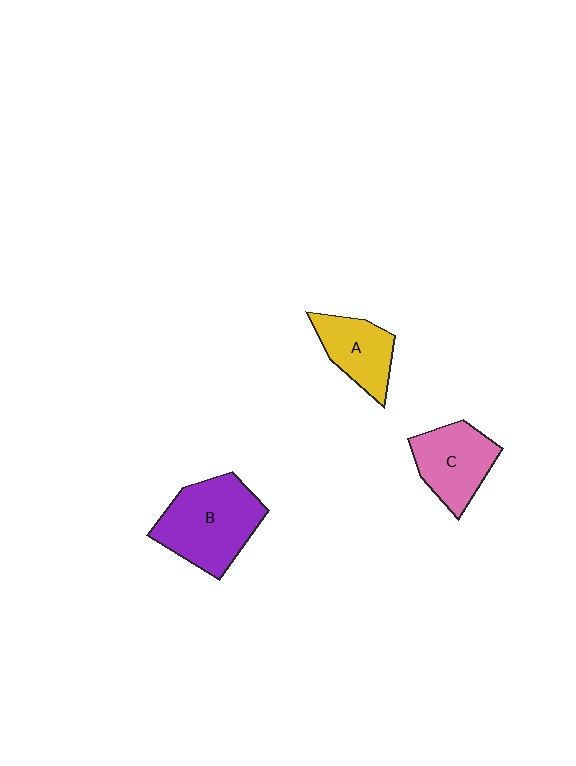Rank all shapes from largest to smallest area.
From largest to smallest: B (purple), C (pink), A (yellow).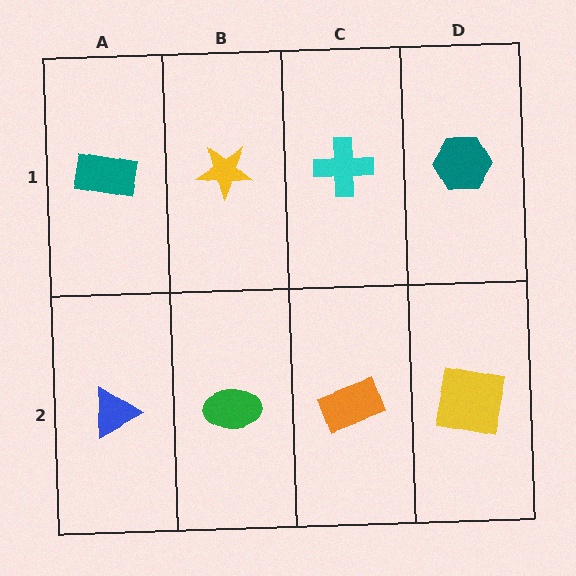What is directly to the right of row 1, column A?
A yellow star.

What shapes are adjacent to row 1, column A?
A blue triangle (row 2, column A), a yellow star (row 1, column B).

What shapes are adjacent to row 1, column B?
A green ellipse (row 2, column B), a teal rectangle (row 1, column A), a cyan cross (row 1, column C).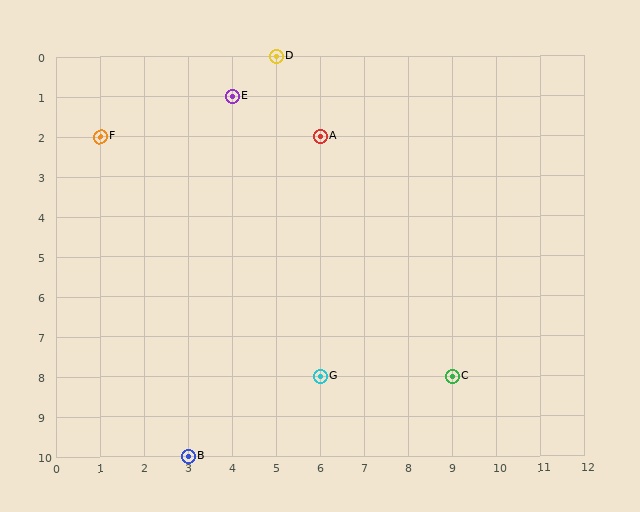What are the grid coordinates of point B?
Point B is at grid coordinates (3, 10).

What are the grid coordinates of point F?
Point F is at grid coordinates (1, 2).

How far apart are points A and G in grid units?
Points A and G are 6 rows apart.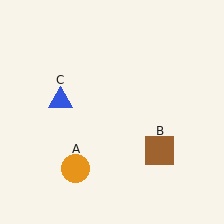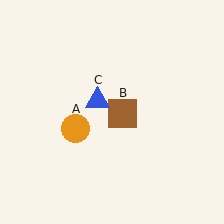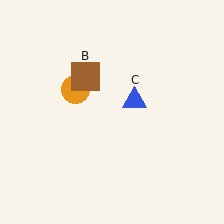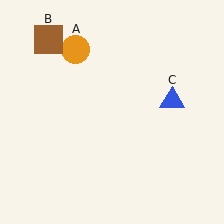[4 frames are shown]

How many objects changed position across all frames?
3 objects changed position: orange circle (object A), brown square (object B), blue triangle (object C).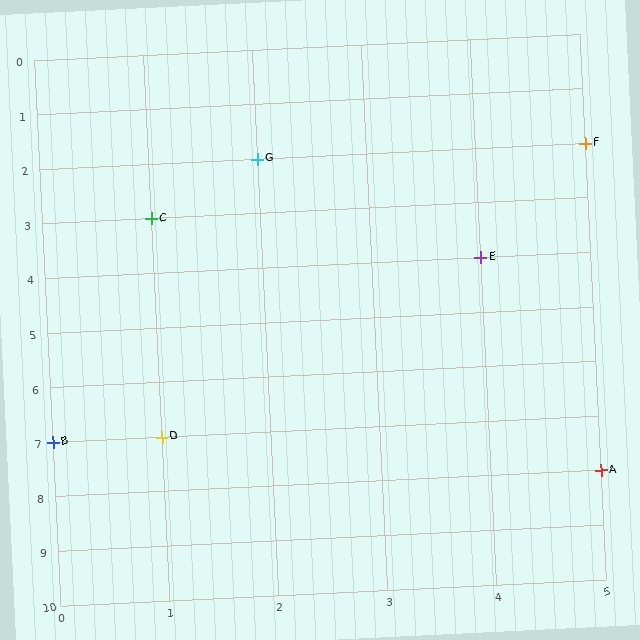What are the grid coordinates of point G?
Point G is at grid coordinates (2, 2).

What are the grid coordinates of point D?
Point D is at grid coordinates (1, 7).